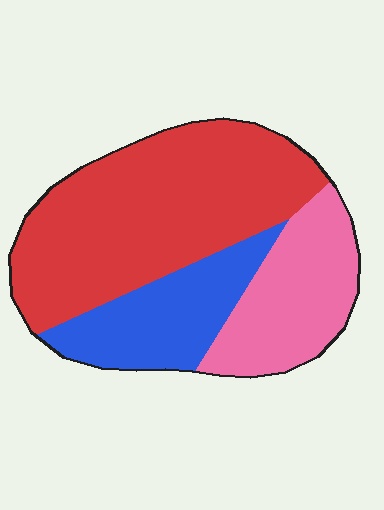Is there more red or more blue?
Red.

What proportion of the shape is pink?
Pink takes up about one quarter (1/4) of the shape.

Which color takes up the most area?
Red, at roughly 55%.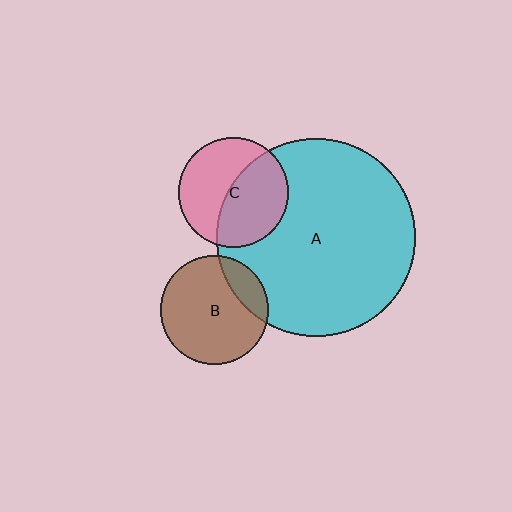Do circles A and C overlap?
Yes.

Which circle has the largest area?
Circle A (cyan).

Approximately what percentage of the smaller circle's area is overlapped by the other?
Approximately 50%.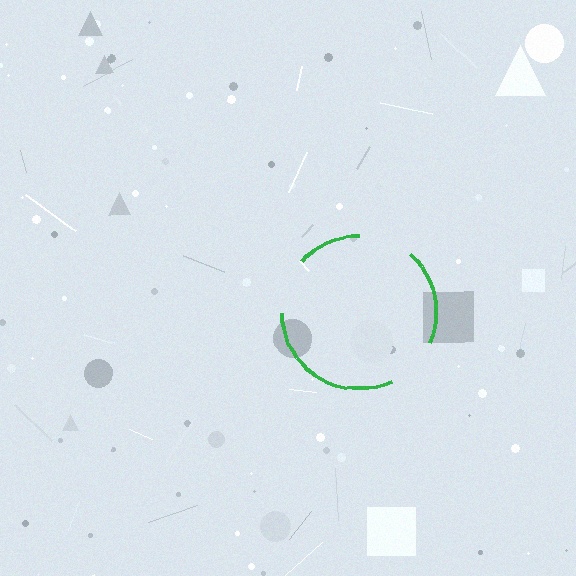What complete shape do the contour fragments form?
The contour fragments form a circle.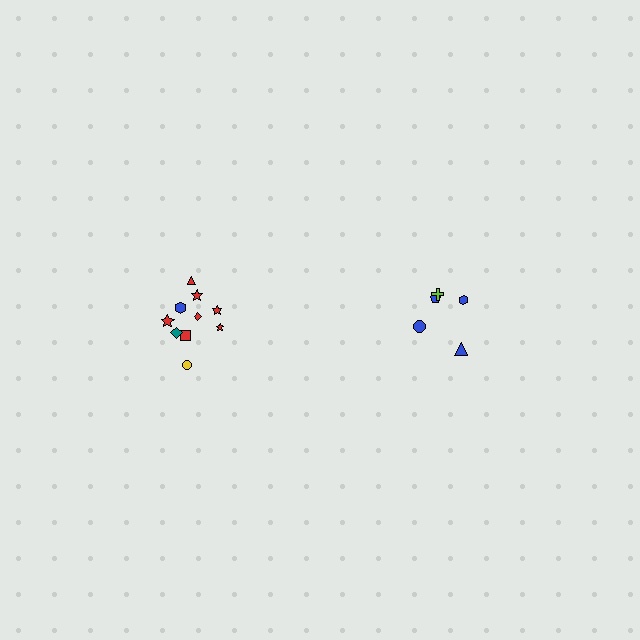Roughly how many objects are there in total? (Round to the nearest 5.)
Roughly 15 objects in total.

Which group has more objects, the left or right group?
The left group.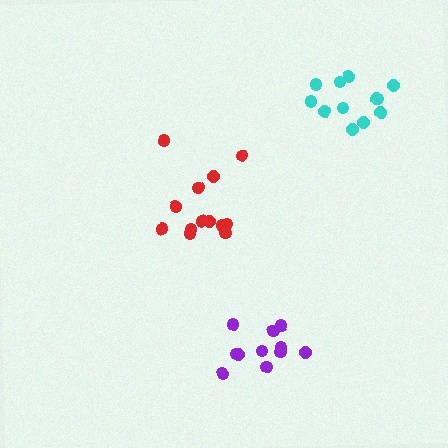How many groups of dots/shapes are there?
There are 3 groups.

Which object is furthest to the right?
The cyan cluster is rightmost.